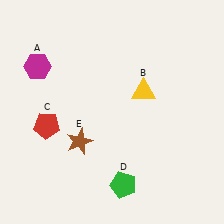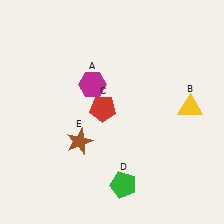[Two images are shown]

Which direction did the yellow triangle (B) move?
The yellow triangle (B) moved right.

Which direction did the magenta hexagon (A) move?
The magenta hexagon (A) moved right.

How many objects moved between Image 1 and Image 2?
3 objects moved between the two images.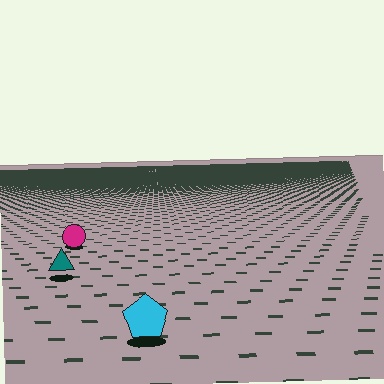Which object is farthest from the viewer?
The magenta circle is farthest from the viewer. It appears smaller and the ground texture around it is denser.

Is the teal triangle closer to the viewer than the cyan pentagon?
No. The cyan pentagon is closer — you can tell from the texture gradient: the ground texture is coarser near it.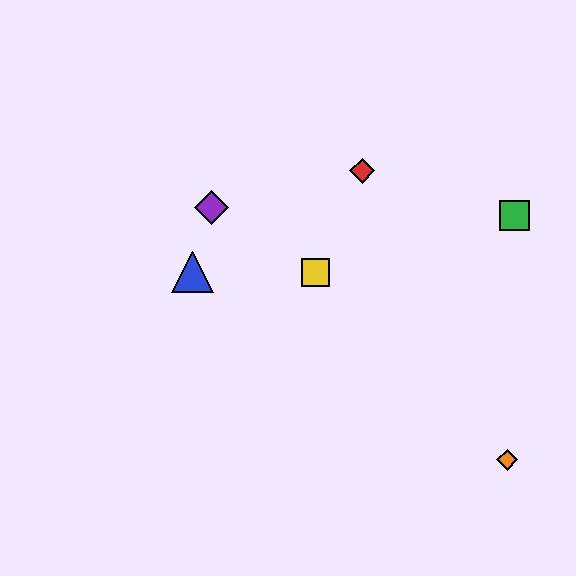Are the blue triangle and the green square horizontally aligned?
No, the blue triangle is at y≈272 and the green square is at y≈215.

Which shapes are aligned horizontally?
The blue triangle, the yellow square are aligned horizontally.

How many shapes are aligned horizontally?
2 shapes (the blue triangle, the yellow square) are aligned horizontally.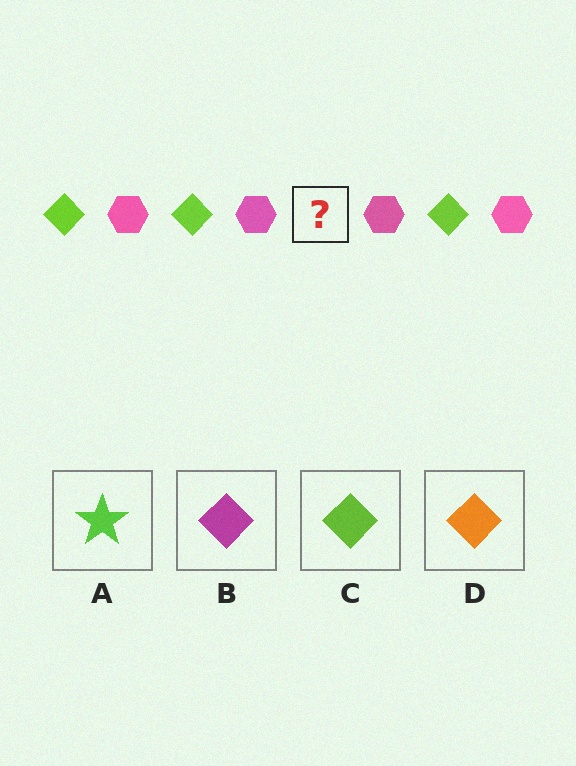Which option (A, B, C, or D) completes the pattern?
C.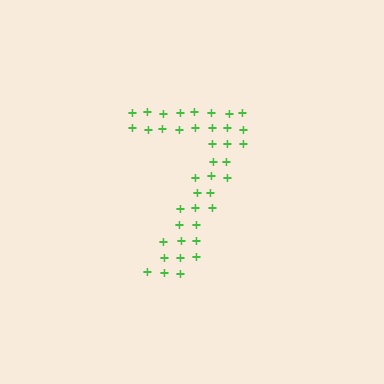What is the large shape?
The large shape is the digit 7.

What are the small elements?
The small elements are plus signs.